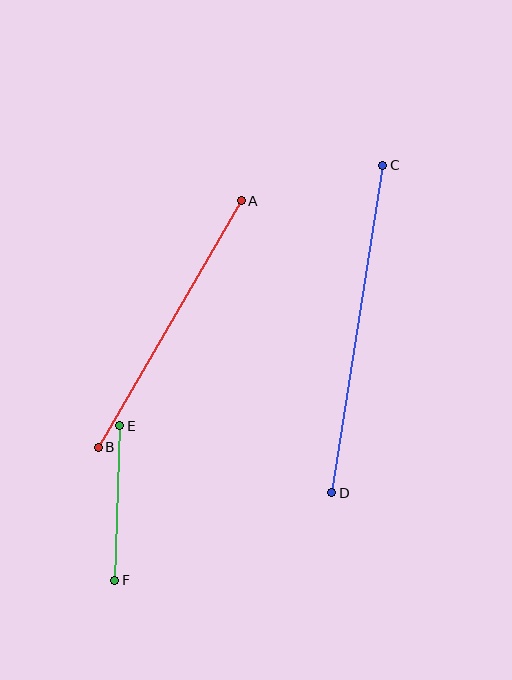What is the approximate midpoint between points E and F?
The midpoint is at approximately (117, 503) pixels.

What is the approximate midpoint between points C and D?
The midpoint is at approximately (357, 329) pixels.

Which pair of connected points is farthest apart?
Points C and D are farthest apart.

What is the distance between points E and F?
The distance is approximately 154 pixels.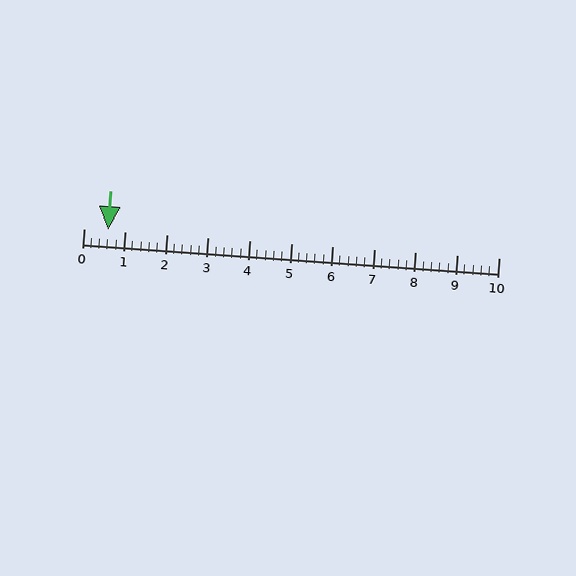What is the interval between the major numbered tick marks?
The major tick marks are spaced 1 units apart.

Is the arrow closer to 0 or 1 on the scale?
The arrow is closer to 1.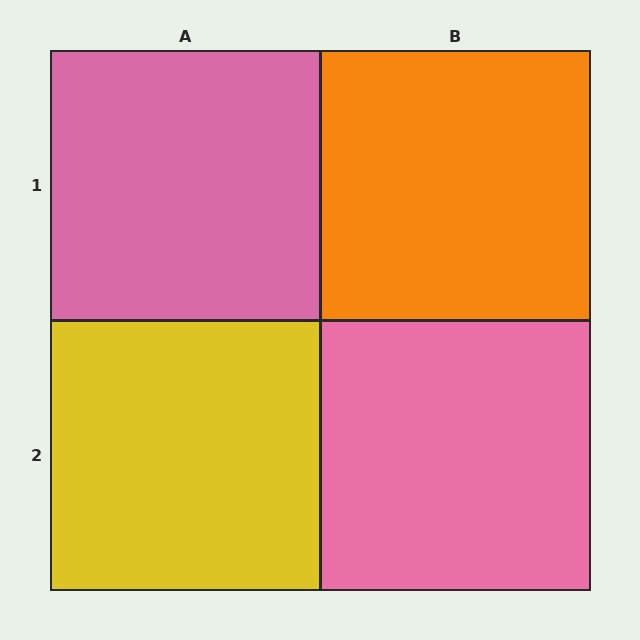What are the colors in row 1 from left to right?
Pink, orange.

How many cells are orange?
1 cell is orange.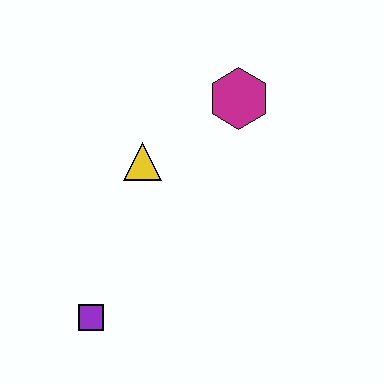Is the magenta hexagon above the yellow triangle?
Yes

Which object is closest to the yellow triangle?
The magenta hexagon is closest to the yellow triangle.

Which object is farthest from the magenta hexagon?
The purple square is farthest from the magenta hexagon.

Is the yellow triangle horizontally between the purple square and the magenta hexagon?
Yes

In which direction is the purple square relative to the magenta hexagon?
The purple square is below the magenta hexagon.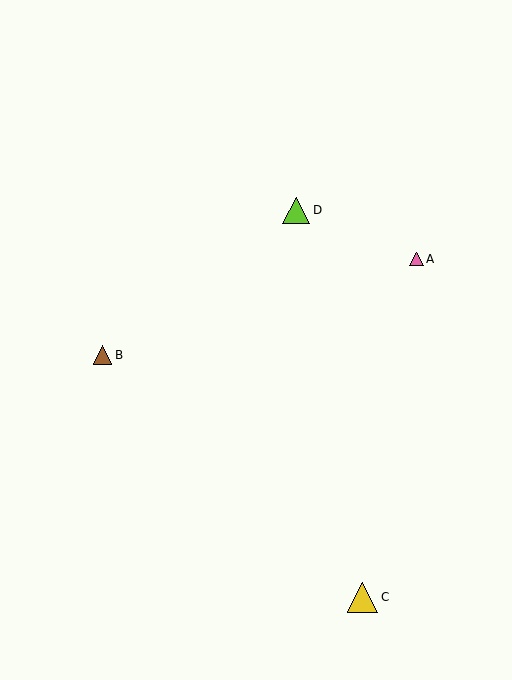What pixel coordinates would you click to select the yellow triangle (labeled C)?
Click at (363, 597) to select the yellow triangle C.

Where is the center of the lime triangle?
The center of the lime triangle is at (296, 210).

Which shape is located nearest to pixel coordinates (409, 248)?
The pink triangle (labeled A) at (417, 259) is nearest to that location.